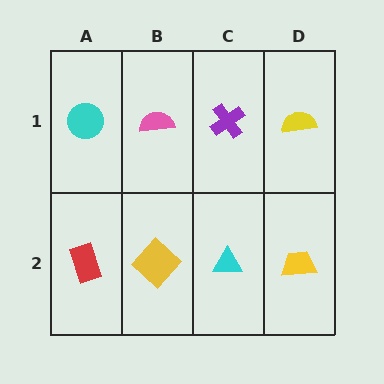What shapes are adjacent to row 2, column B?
A pink semicircle (row 1, column B), a red rectangle (row 2, column A), a cyan triangle (row 2, column C).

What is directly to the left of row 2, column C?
A yellow diamond.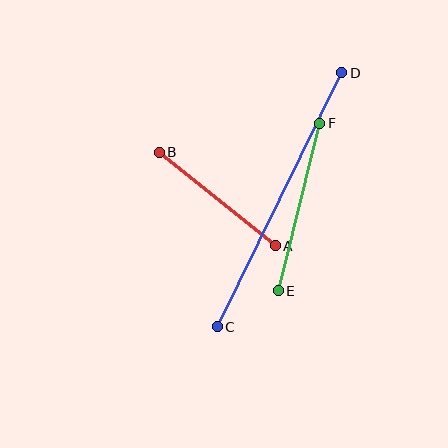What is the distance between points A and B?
The distance is approximately 149 pixels.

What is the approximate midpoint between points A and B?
The midpoint is at approximately (217, 199) pixels.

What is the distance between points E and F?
The distance is approximately 173 pixels.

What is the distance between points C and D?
The distance is approximately 283 pixels.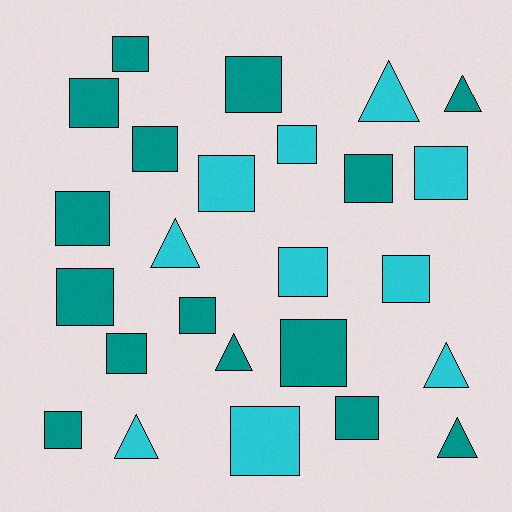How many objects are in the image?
There are 25 objects.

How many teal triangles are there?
There are 3 teal triangles.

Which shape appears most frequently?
Square, with 18 objects.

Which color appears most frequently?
Teal, with 15 objects.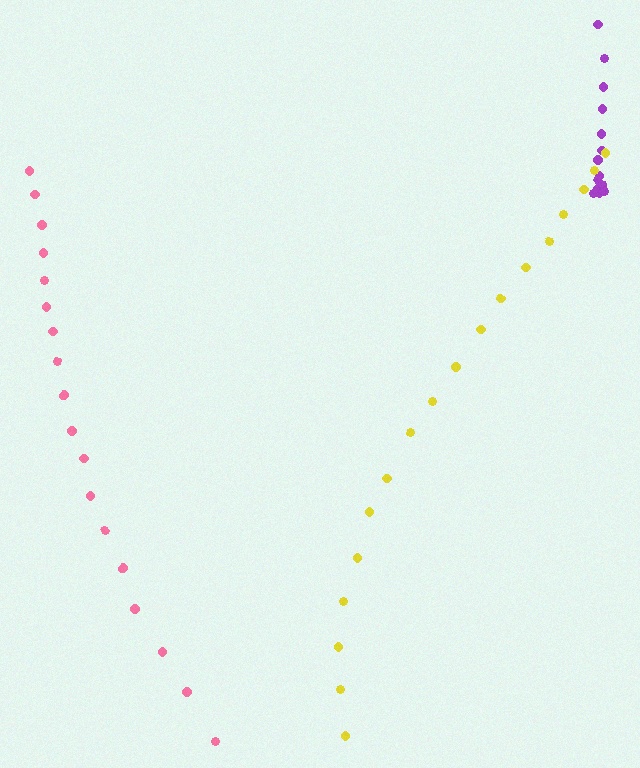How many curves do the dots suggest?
There are 3 distinct paths.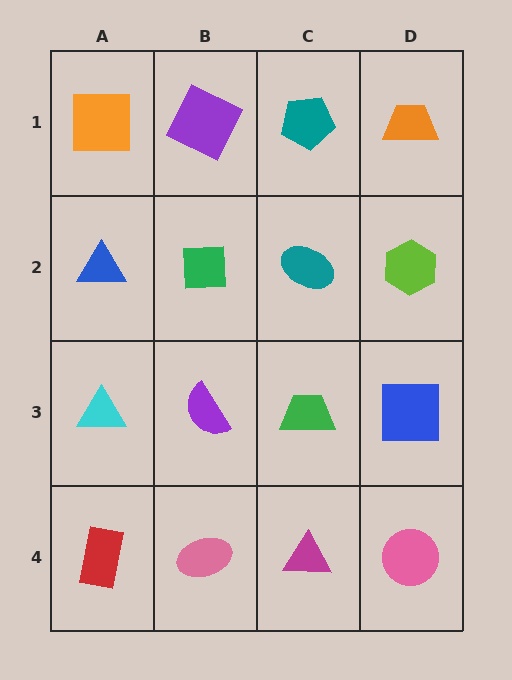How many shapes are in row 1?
4 shapes.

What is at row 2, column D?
A lime hexagon.